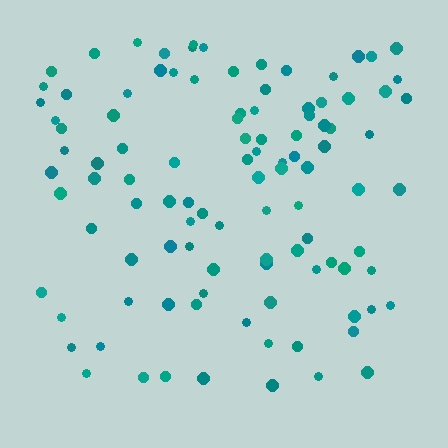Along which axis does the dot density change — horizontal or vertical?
Vertical.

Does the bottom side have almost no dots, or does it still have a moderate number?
Still a moderate number, just noticeably fewer than the top.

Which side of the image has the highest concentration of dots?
The top.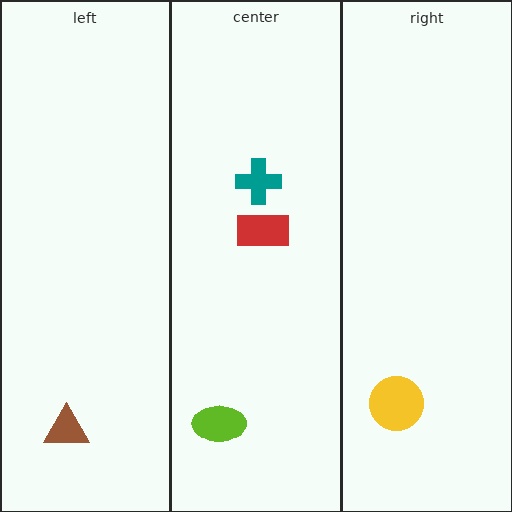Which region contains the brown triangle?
The left region.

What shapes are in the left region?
The brown triangle.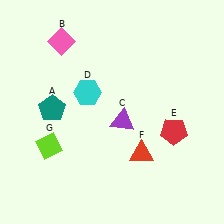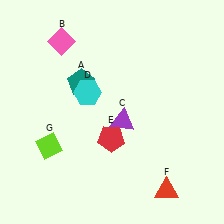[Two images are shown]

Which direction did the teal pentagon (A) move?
The teal pentagon (A) moved right.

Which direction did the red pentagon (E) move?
The red pentagon (E) moved left.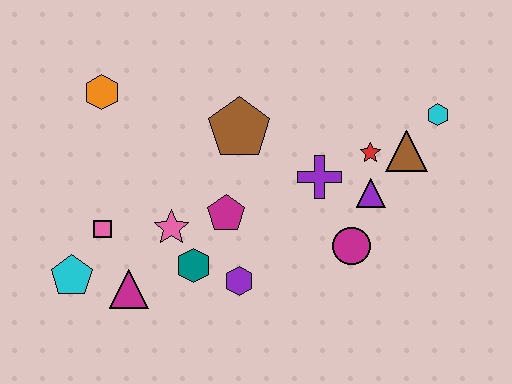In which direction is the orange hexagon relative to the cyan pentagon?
The orange hexagon is above the cyan pentagon.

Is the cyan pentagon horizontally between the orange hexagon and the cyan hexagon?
No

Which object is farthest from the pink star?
The cyan hexagon is farthest from the pink star.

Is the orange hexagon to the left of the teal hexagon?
Yes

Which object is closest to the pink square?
The cyan pentagon is closest to the pink square.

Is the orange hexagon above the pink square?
Yes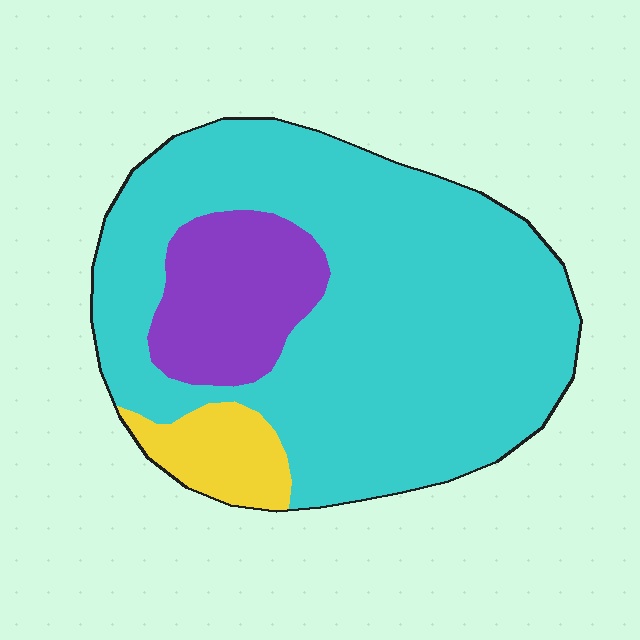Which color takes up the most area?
Cyan, at roughly 75%.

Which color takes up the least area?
Yellow, at roughly 10%.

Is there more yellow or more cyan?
Cyan.